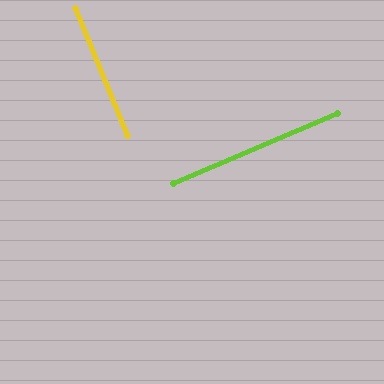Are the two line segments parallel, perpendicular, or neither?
Perpendicular — they meet at approximately 89°.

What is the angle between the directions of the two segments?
Approximately 89 degrees.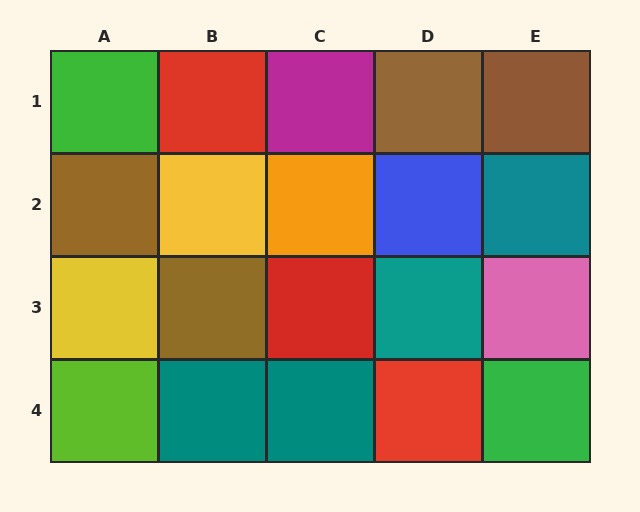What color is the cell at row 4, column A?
Lime.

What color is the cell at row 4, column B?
Teal.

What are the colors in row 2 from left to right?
Brown, yellow, orange, blue, teal.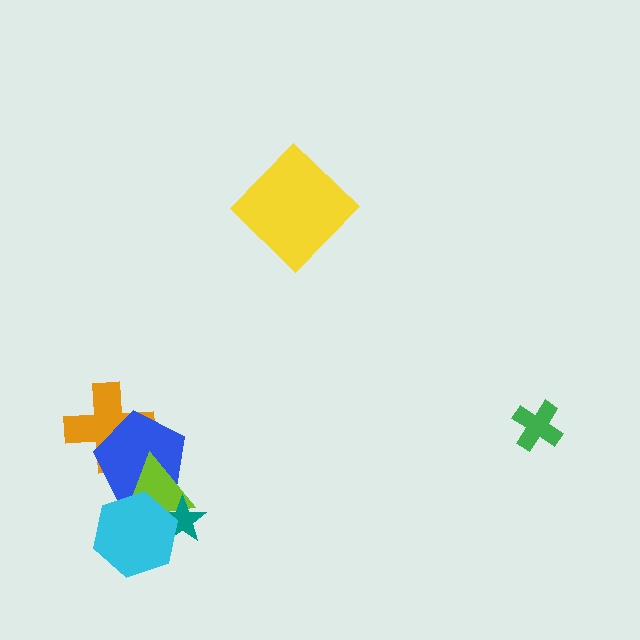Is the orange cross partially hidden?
Yes, it is partially covered by another shape.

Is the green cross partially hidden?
No, no other shape covers it.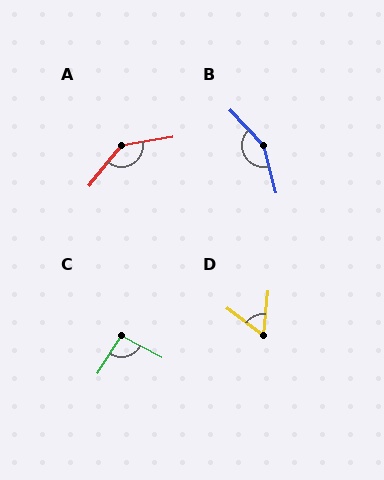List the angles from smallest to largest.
D (59°), C (94°), A (138°), B (152°).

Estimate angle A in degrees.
Approximately 138 degrees.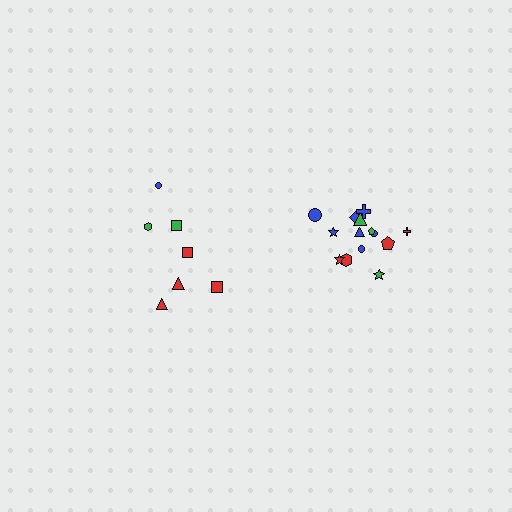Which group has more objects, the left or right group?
The right group.